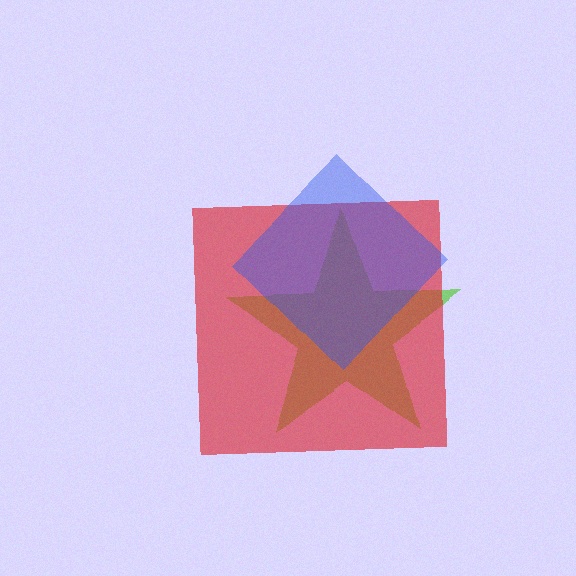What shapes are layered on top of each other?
The layered shapes are: a lime star, a red square, a blue diamond.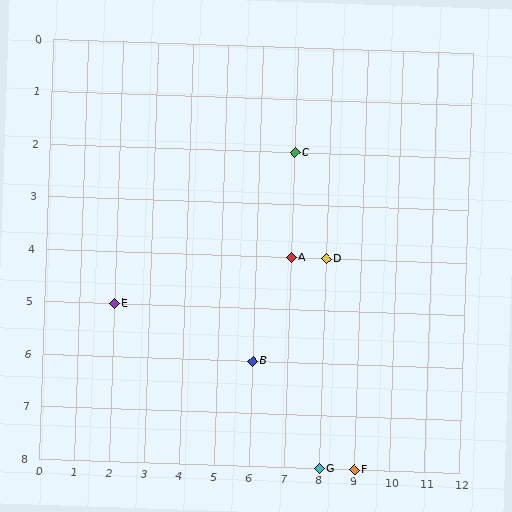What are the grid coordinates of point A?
Point A is at grid coordinates (7, 4).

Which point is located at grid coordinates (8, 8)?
Point G is at (8, 8).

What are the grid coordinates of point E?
Point E is at grid coordinates (2, 5).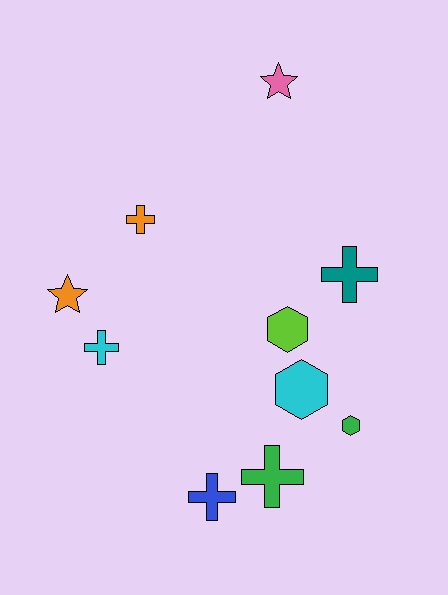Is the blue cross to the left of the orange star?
No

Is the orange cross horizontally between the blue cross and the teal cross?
No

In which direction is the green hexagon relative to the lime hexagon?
The green hexagon is below the lime hexagon.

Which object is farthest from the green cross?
The pink star is farthest from the green cross.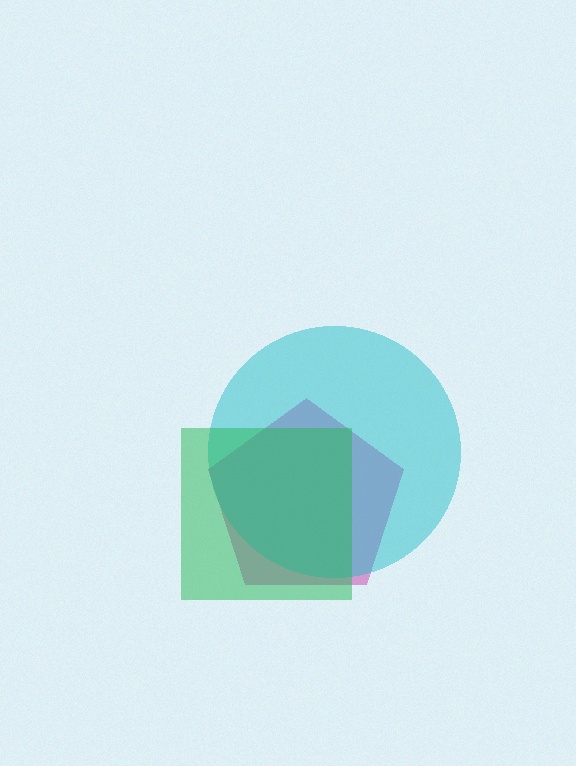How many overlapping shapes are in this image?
There are 3 overlapping shapes in the image.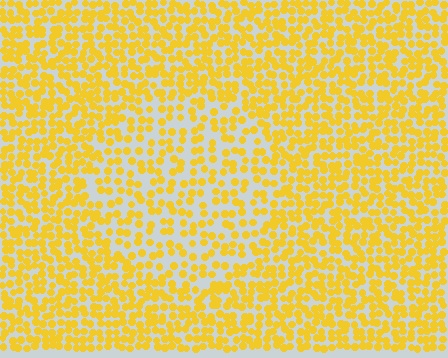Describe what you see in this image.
The image contains small yellow elements arranged at two different densities. A circle-shaped region is visible where the elements are less densely packed than the surrounding area.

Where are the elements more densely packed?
The elements are more densely packed outside the circle boundary.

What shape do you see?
I see a circle.